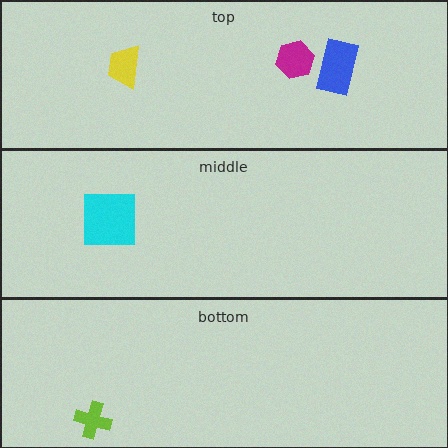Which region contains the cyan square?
The middle region.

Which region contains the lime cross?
The bottom region.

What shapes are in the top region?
The magenta hexagon, the blue rectangle, the yellow trapezoid.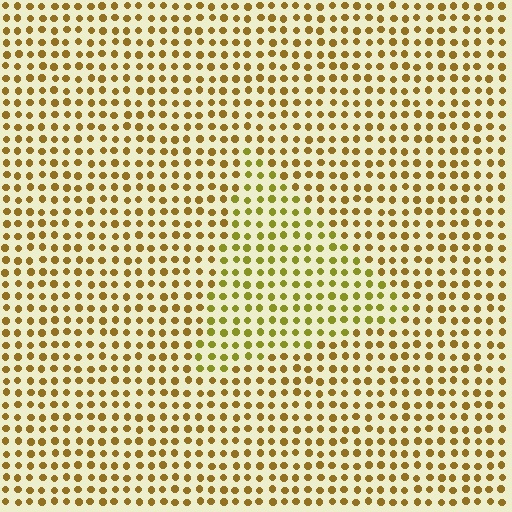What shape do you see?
I see a triangle.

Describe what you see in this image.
The image is filled with small brown elements in a uniform arrangement. A triangle-shaped region is visible where the elements are tinted to a slightly different hue, forming a subtle color boundary.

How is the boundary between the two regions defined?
The boundary is defined purely by a slight shift in hue (about 25 degrees). Spacing, size, and orientation are identical on both sides.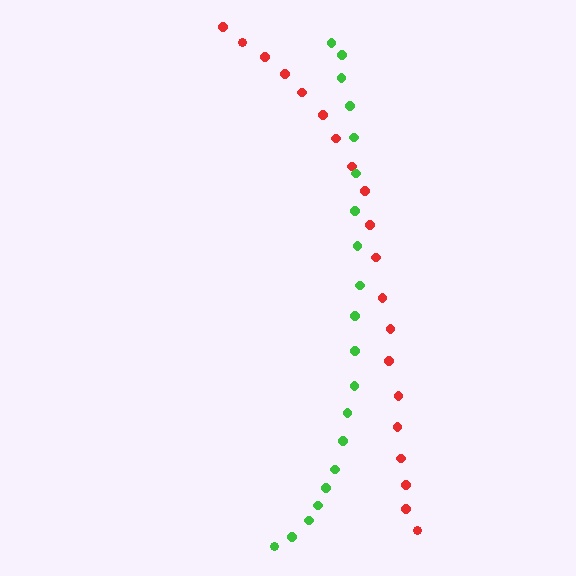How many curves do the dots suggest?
There are 2 distinct paths.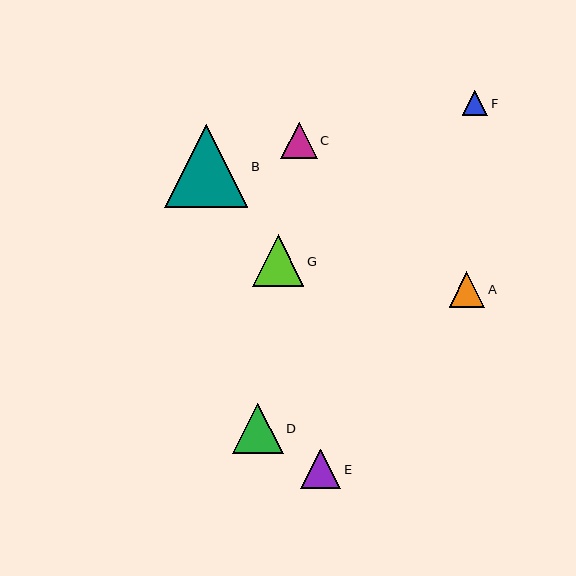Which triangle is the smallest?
Triangle F is the smallest with a size of approximately 25 pixels.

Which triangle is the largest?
Triangle B is the largest with a size of approximately 83 pixels.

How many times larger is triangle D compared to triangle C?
Triangle D is approximately 1.4 times the size of triangle C.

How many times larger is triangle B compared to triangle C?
Triangle B is approximately 2.3 times the size of triangle C.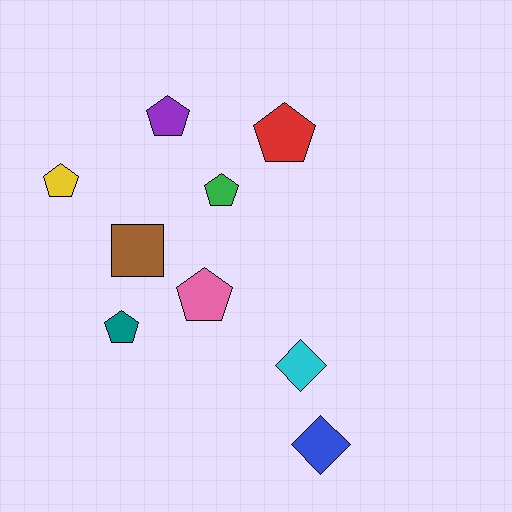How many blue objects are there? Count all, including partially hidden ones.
There is 1 blue object.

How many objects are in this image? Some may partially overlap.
There are 9 objects.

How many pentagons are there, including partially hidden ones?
There are 6 pentagons.